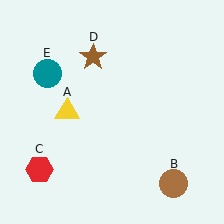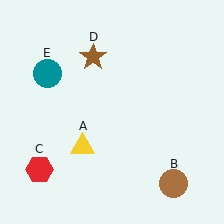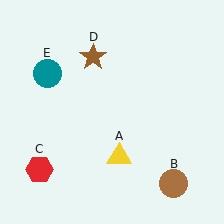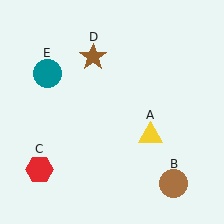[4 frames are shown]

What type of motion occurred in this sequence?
The yellow triangle (object A) rotated counterclockwise around the center of the scene.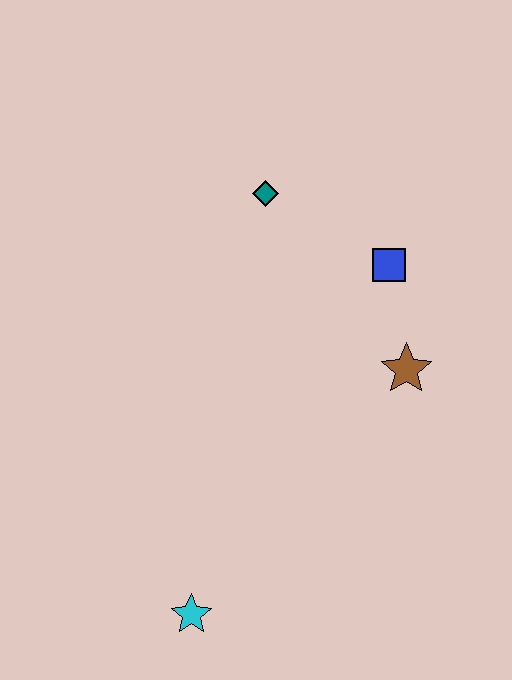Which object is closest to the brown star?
The blue square is closest to the brown star.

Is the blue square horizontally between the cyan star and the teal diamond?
No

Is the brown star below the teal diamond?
Yes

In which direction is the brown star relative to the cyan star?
The brown star is above the cyan star.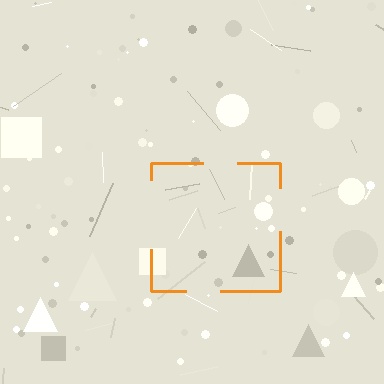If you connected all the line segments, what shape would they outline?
They would outline a square.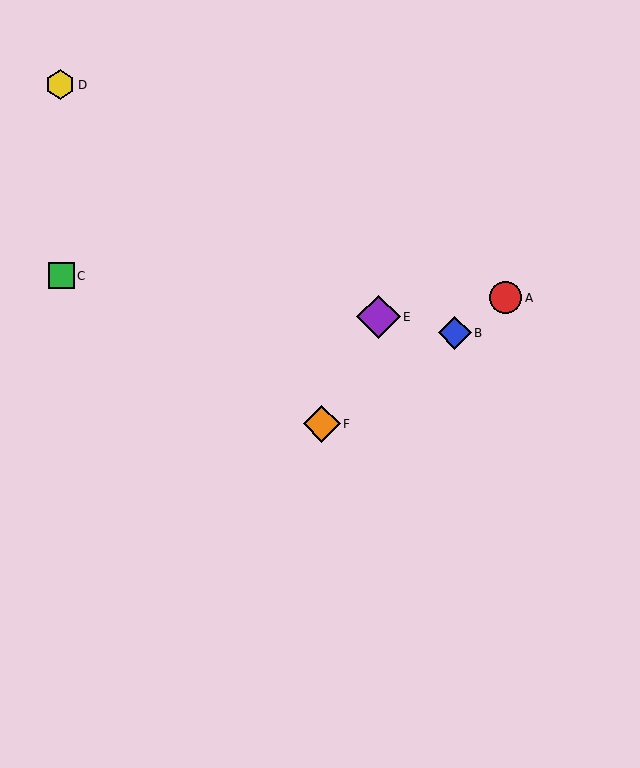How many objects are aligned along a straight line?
3 objects (A, B, F) are aligned along a straight line.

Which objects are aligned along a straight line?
Objects A, B, F are aligned along a straight line.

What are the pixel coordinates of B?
Object B is at (455, 333).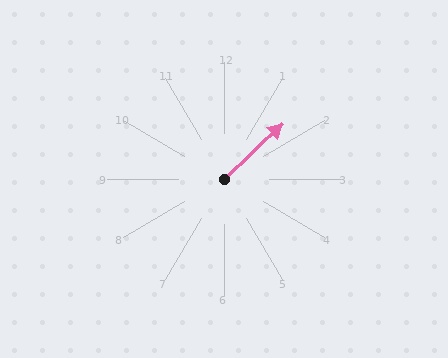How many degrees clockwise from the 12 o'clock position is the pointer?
Approximately 47 degrees.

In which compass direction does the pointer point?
Northeast.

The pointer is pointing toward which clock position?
Roughly 2 o'clock.